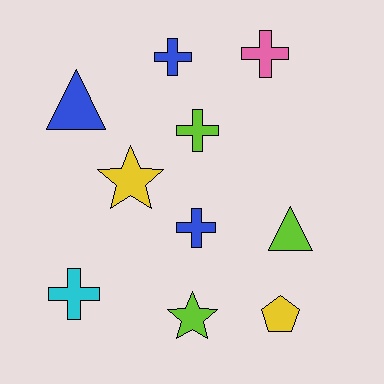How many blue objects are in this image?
There are 3 blue objects.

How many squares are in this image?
There are no squares.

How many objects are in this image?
There are 10 objects.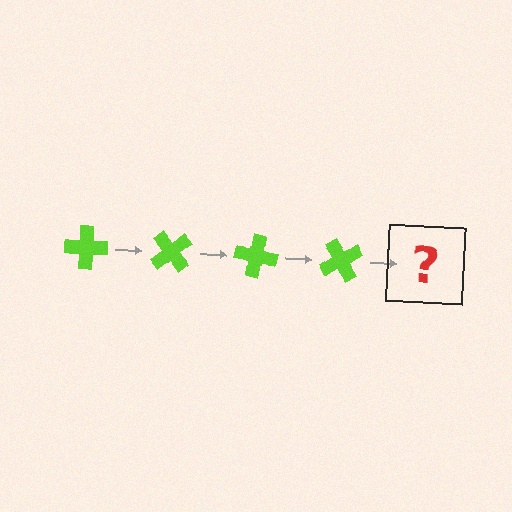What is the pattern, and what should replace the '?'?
The pattern is that the cross rotates 50 degrees each step. The '?' should be a lime cross rotated 200 degrees.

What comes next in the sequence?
The next element should be a lime cross rotated 200 degrees.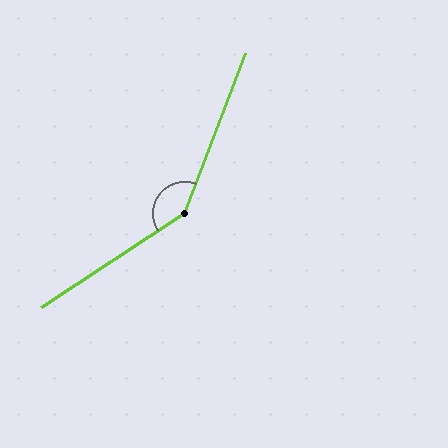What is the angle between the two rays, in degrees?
Approximately 144 degrees.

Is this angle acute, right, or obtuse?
It is obtuse.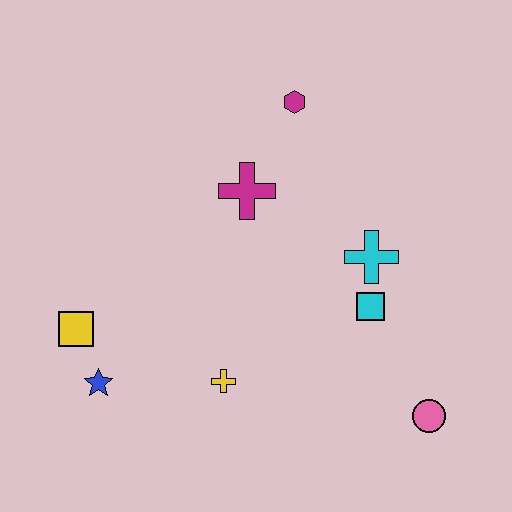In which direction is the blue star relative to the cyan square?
The blue star is to the left of the cyan square.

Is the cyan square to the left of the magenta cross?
No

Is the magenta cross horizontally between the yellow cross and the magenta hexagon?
Yes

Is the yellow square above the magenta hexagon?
No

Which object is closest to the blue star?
The yellow square is closest to the blue star.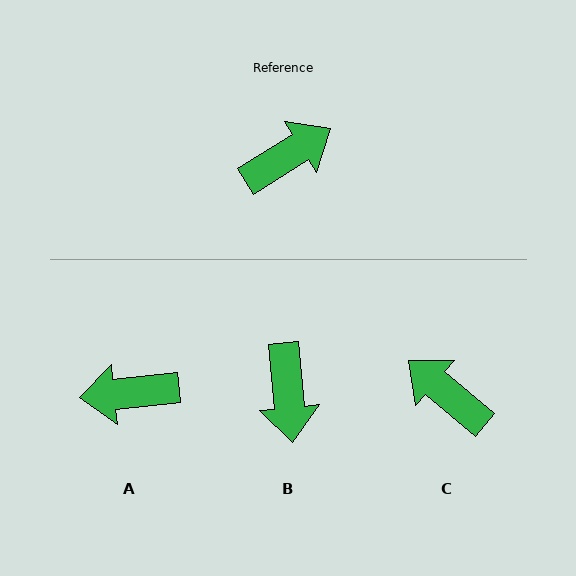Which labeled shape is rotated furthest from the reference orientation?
A, about 154 degrees away.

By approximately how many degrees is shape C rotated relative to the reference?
Approximately 108 degrees counter-clockwise.